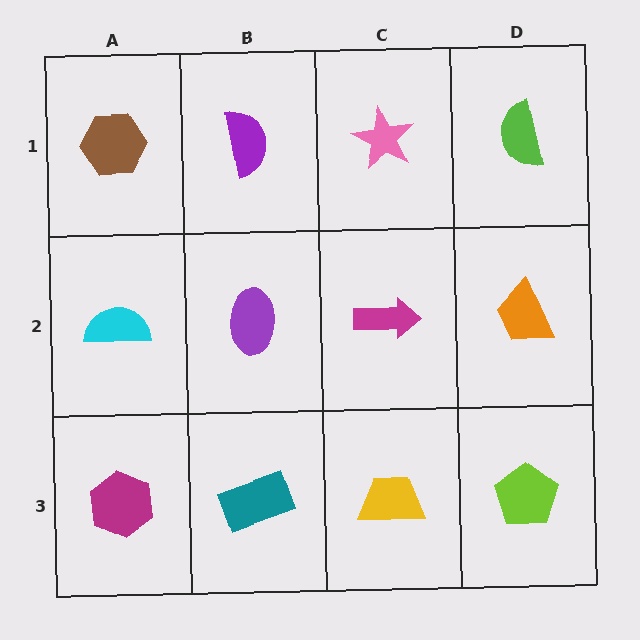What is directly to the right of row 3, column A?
A teal rectangle.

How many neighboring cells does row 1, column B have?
3.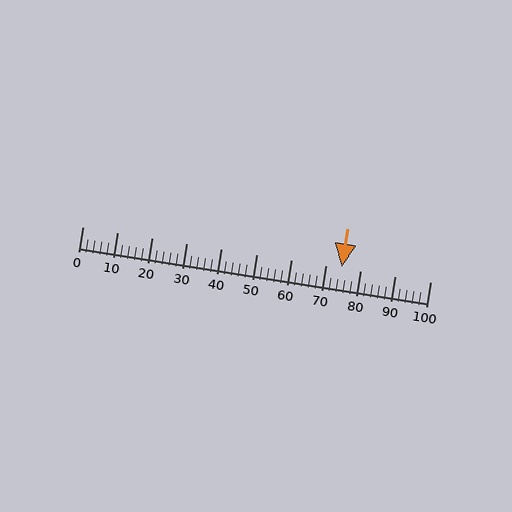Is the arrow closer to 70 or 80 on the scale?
The arrow is closer to 70.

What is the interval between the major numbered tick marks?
The major tick marks are spaced 10 units apart.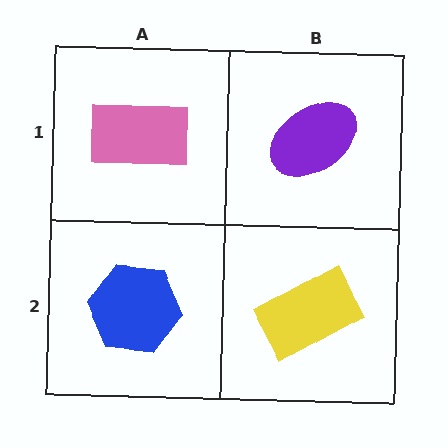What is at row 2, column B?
A yellow rectangle.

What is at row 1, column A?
A pink rectangle.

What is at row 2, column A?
A blue hexagon.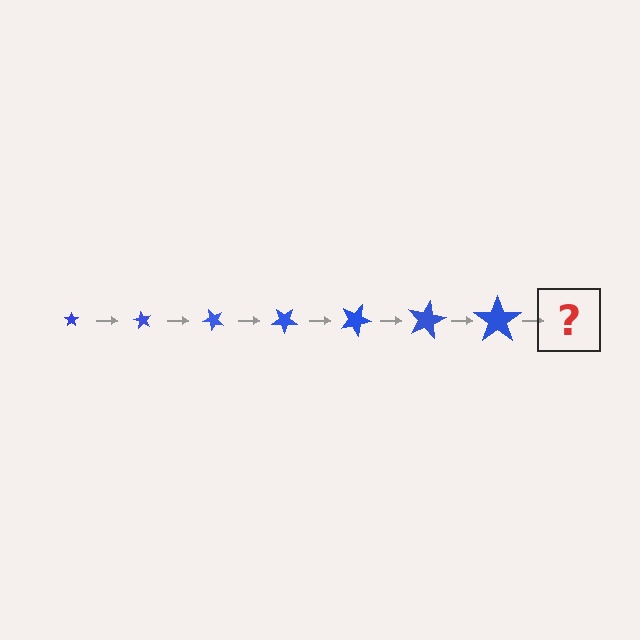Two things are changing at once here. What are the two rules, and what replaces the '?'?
The two rules are that the star grows larger each step and it rotates 60 degrees each step. The '?' should be a star, larger than the previous one and rotated 420 degrees from the start.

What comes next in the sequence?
The next element should be a star, larger than the previous one and rotated 420 degrees from the start.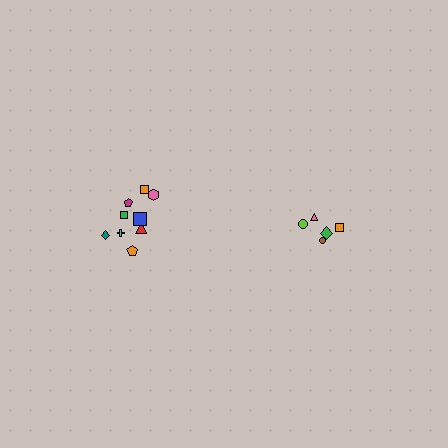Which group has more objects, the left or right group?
The left group.